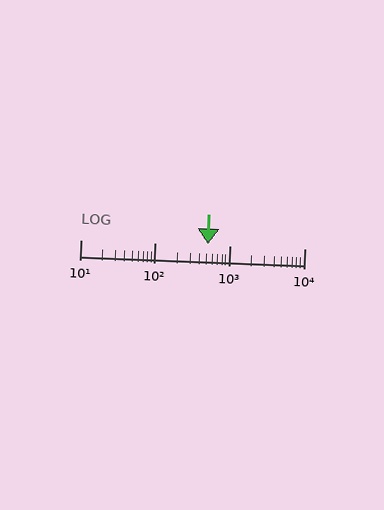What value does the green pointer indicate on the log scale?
The pointer indicates approximately 510.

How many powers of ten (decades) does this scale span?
The scale spans 3 decades, from 10 to 10000.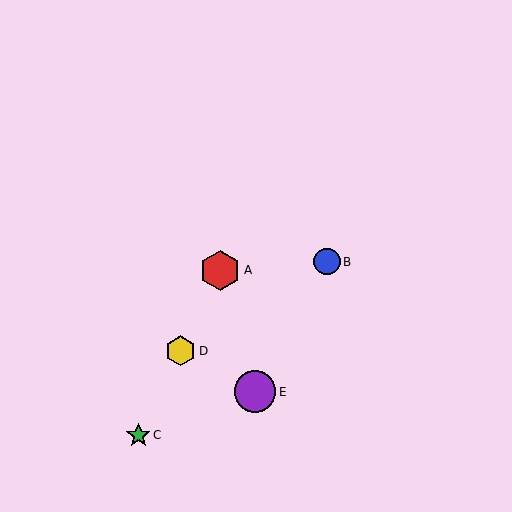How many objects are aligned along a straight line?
3 objects (A, C, D) are aligned along a straight line.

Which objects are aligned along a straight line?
Objects A, C, D are aligned along a straight line.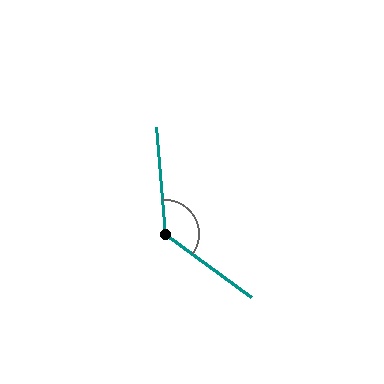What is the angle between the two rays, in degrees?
Approximately 131 degrees.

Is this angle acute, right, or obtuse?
It is obtuse.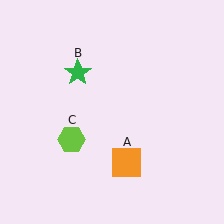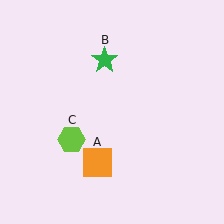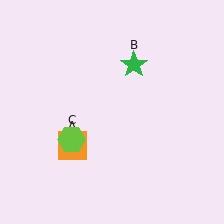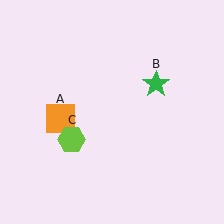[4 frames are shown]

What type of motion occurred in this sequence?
The orange square (object A), green star (object B) rotated clockwise around the center of the scene.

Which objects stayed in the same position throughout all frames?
Lime hexagon (object C) remained stationary.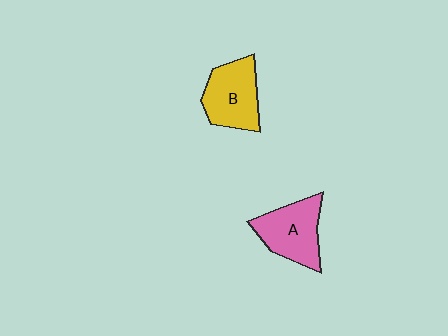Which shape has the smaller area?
Shape B (yellow).